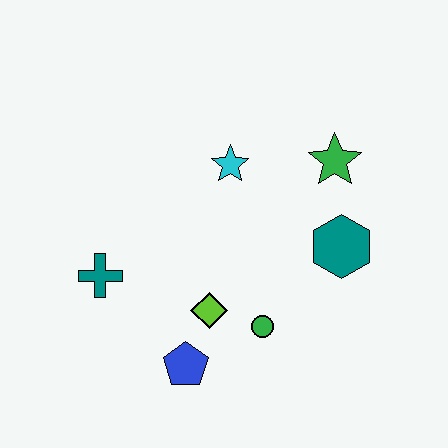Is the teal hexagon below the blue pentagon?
No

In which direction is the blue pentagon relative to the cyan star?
The blue pentagon is below the cyan star.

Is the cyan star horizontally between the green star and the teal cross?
Yes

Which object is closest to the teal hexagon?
The green star is closest to the teal hexagon.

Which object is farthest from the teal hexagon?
The teal cross is farthest from the teal hexagon.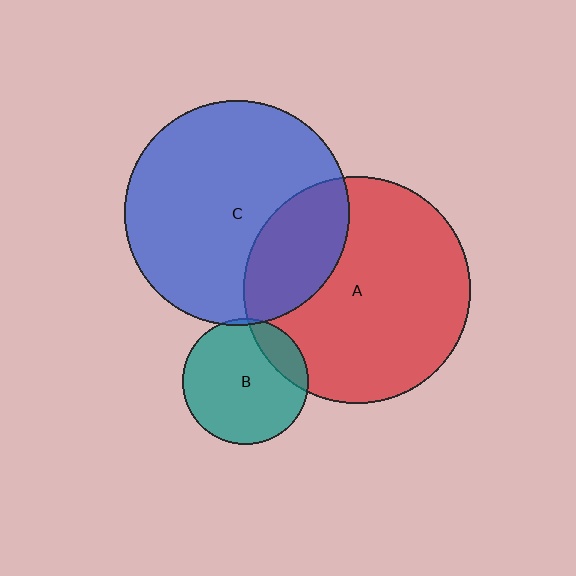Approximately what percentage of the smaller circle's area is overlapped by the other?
Approximately 15%.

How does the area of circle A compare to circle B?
Approximately 3.2 times.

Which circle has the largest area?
Circle A (red).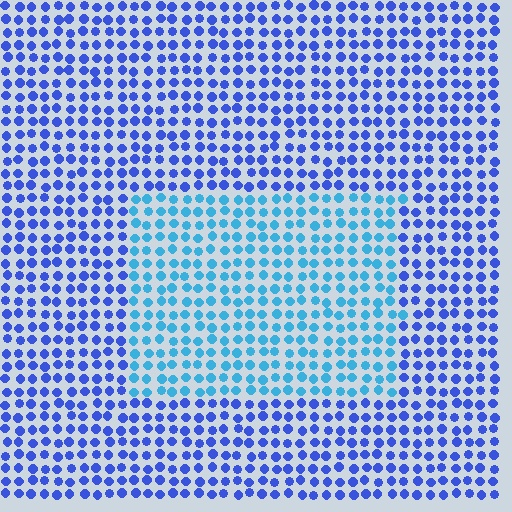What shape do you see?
I see a rectangle.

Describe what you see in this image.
The image is filled with small blue elements in a uniform arrangement. A rectangle-shaped region is visible where the elements are tinted to a slightly different hue, forming a subtle color boundary.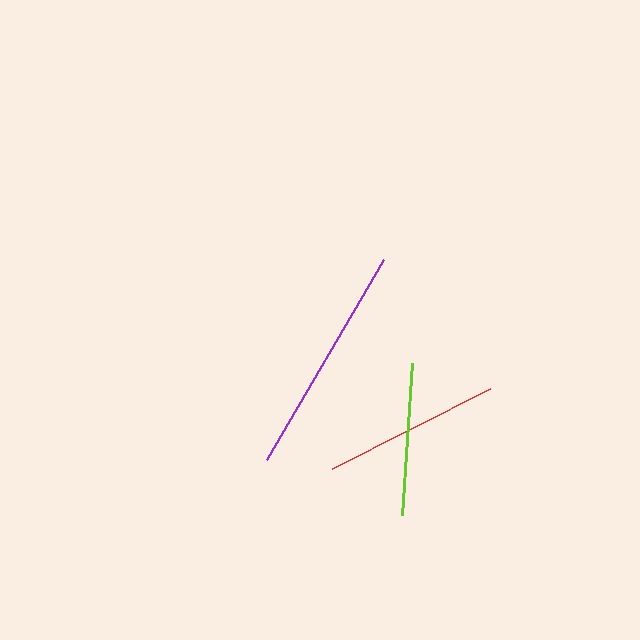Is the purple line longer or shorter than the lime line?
The purple line is longer than the lime line.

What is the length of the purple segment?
The purple segment is approximately 231 pixels long.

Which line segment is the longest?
The purple line is the longest at approximately 231 pixels.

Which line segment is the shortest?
The lime line is the shortest at approximately 152 pixels.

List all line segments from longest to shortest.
From longest to shortest: purple, red, lime.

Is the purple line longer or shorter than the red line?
The purple line is longer than the red line.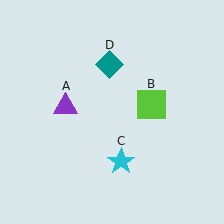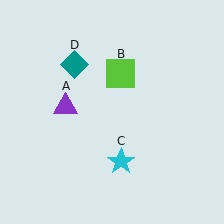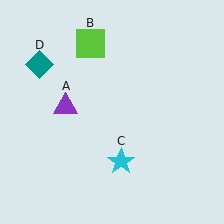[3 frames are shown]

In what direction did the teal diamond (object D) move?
The teal diamond (object D) moved left.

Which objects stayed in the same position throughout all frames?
Purple triangle (object A) and cyan star (object C) remained stationary.